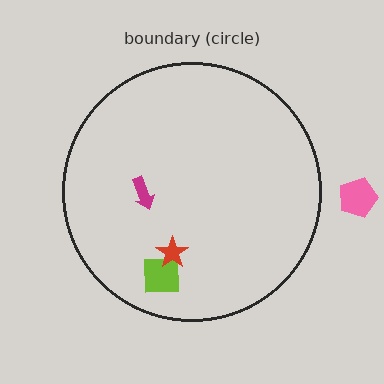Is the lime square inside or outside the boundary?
Inside.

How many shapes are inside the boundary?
3 inside, 1 outside.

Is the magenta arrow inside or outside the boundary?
Inside.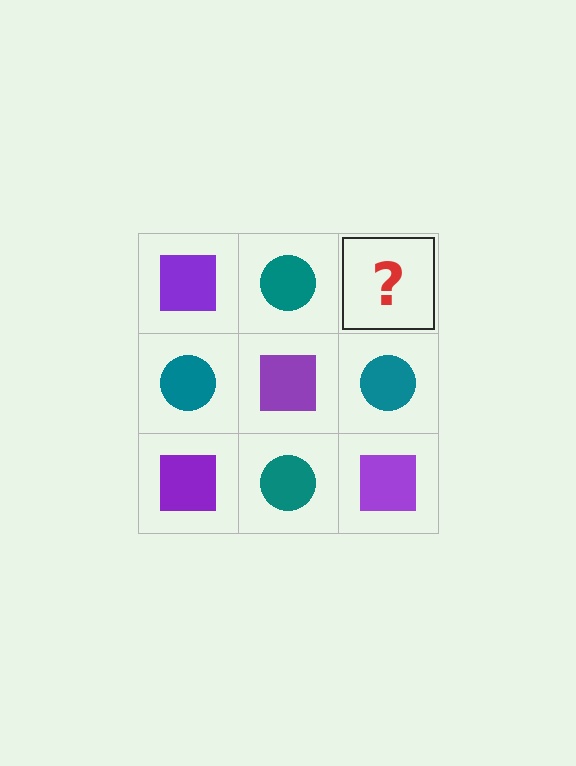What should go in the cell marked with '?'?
The missing cell should contain a purple square.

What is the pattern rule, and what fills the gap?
The rule is that it alternates purple square and teal circle in a checkerboard pattern. The gap should be filled with a purple square.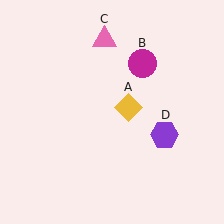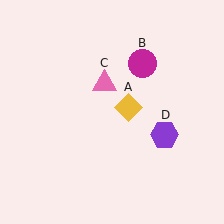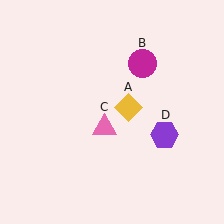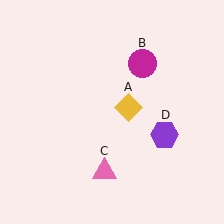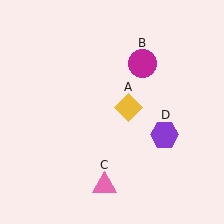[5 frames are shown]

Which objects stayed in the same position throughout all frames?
Yellow diamond (object A) and magenta circle (object B) and purple hexagon (object D) remained stationary.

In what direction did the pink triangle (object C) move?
The pink triangle (object C) moved down.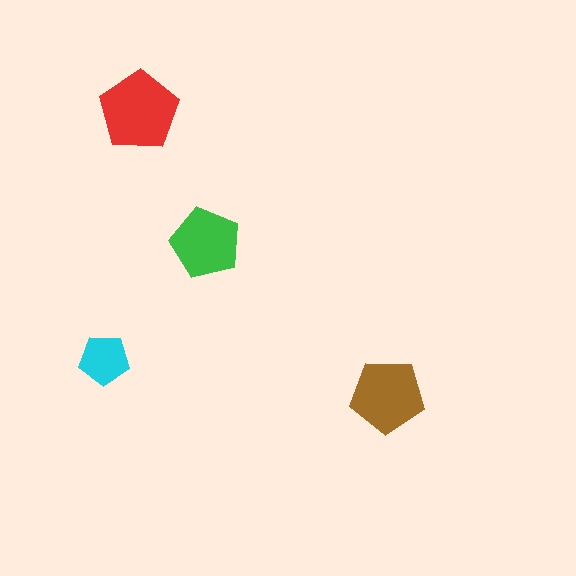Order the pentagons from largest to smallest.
the red one, the brown one, the green one, the cyan one.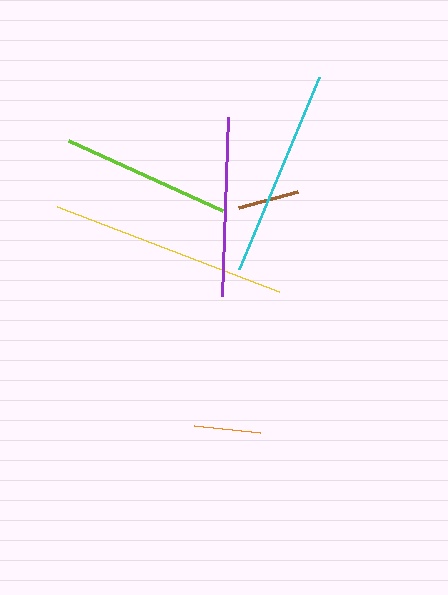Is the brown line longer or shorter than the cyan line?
The cyan line is longer than the brown line.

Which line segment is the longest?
The yellow line is the longest at approximately 237 pixels.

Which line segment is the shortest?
The brown line is the shortest at approximately 61 pixels.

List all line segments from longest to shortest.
From longest to shortest: yellow, cyan, purple, lime, orange, brown.